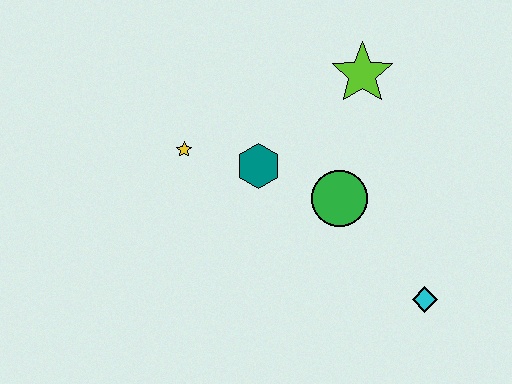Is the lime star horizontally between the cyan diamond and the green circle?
Yes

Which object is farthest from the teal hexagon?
The cyan diamond is farthest from the teal hexagon.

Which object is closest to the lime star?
The green circle is closest to the lime star.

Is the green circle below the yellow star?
Yes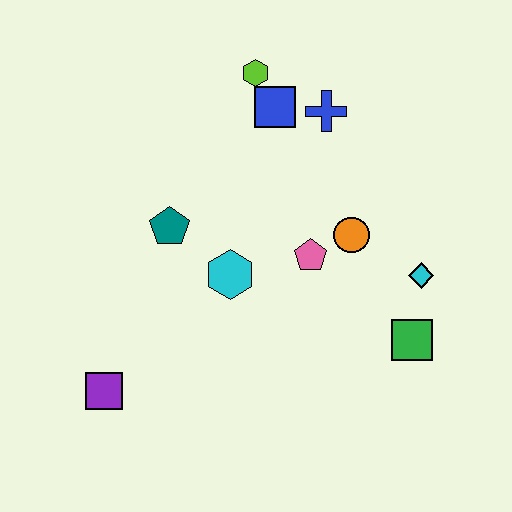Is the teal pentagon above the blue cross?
No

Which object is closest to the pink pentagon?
The orange circle is closest to the pink pentagon.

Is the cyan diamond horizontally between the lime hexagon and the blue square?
No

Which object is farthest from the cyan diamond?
The purple square is farthest from the cyan diamond.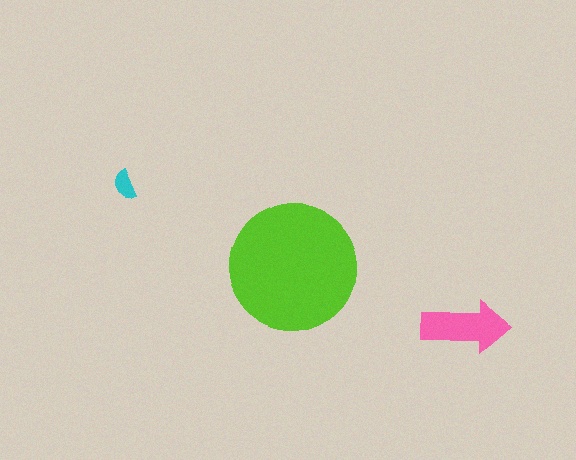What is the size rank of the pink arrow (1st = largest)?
2nd.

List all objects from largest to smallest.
The lime circle, the pink arrow, the cyan semicircle.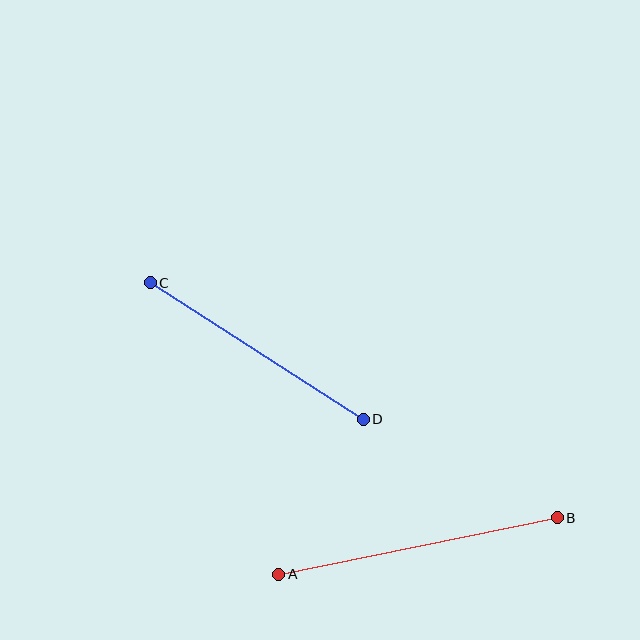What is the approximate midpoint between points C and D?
The midpoint is at approximately (257, 351) pixels.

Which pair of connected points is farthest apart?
Points A and B are farthest apart.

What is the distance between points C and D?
The distance is approximately 253 pixels.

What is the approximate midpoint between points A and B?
The midpoint is at approximately (418, 546) pixels.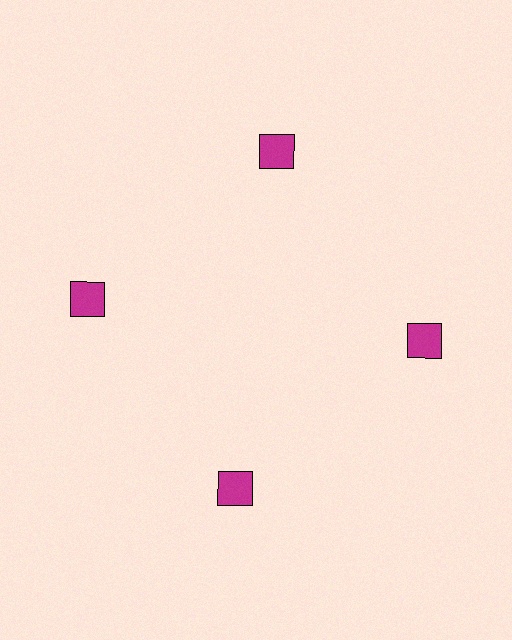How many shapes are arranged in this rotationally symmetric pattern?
There are 4 shapes, arranged in 4 groups of 1.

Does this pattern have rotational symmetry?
Yes, this pattern has 4-fold rotational symmetry. It looks the same after rotating 90 degrees around the center.